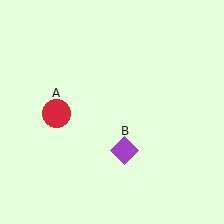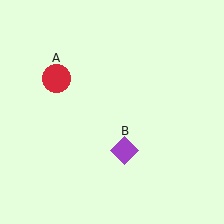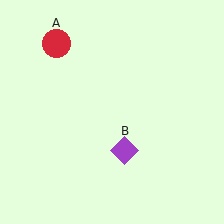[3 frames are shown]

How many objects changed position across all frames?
1 object changed position: red circle (object A).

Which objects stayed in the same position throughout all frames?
Purple diamond (object B) remained stationary.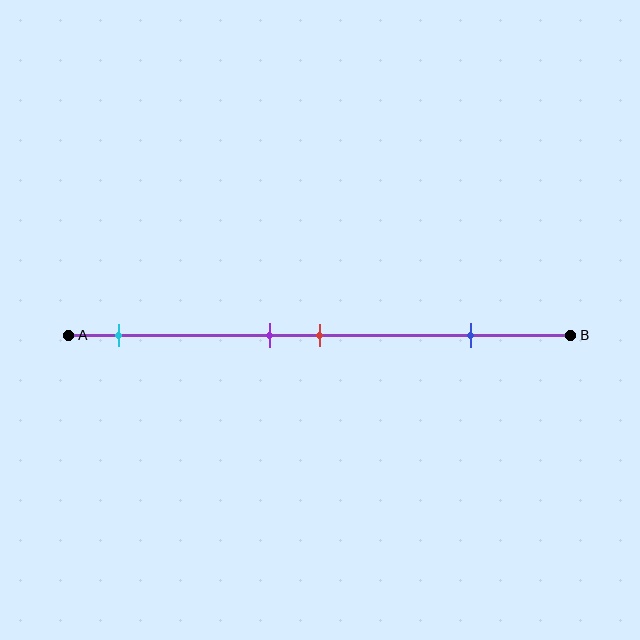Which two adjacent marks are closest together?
The purple and red marks are the closest adjacent pair.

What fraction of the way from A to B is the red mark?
The red mark is approximately 50% (0.5) of the way from A to B.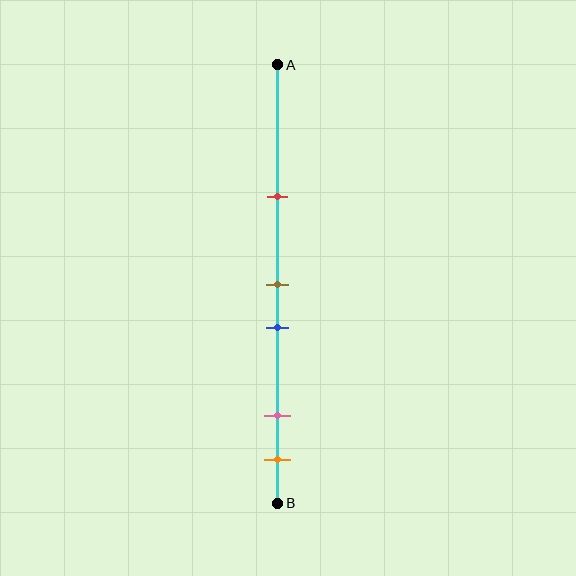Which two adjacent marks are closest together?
The brown and blue marks are the closest adjacent pair.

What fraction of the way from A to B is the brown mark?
The brown mark is approximately 50% (0.5) of the way from A to B.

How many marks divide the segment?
There are 5 marks dividing the segment.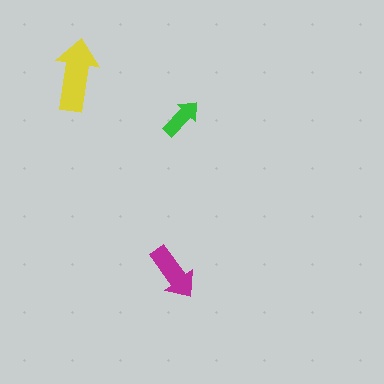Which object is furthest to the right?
The green arrow is rightmost.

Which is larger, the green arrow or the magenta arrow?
The magenta one.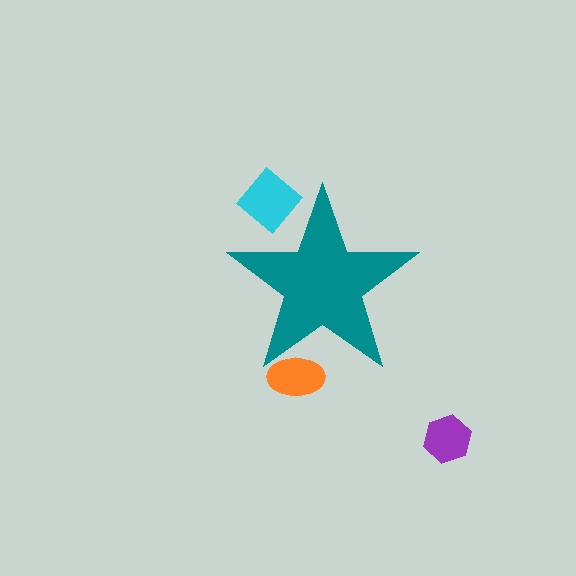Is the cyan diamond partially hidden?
Yes, the cyan diamond is partially hidden behind the teal star.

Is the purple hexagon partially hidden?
No, the purple hexagon is fully visible.